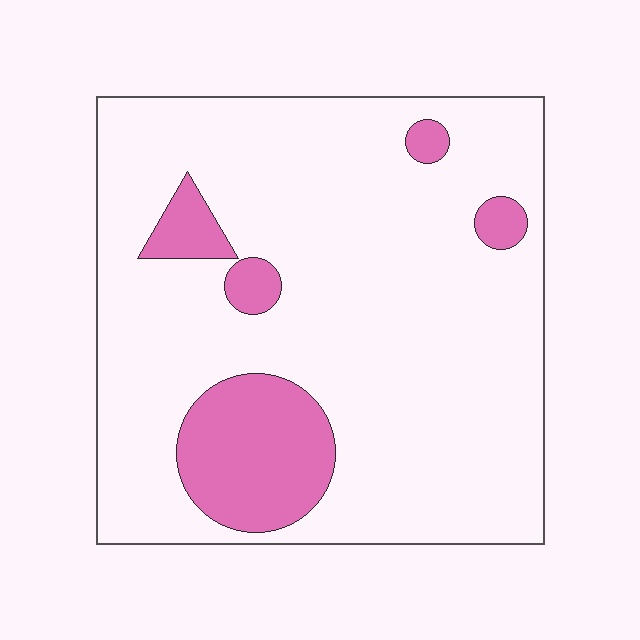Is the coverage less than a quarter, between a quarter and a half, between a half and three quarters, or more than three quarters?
Less than a quarter.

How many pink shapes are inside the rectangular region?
5.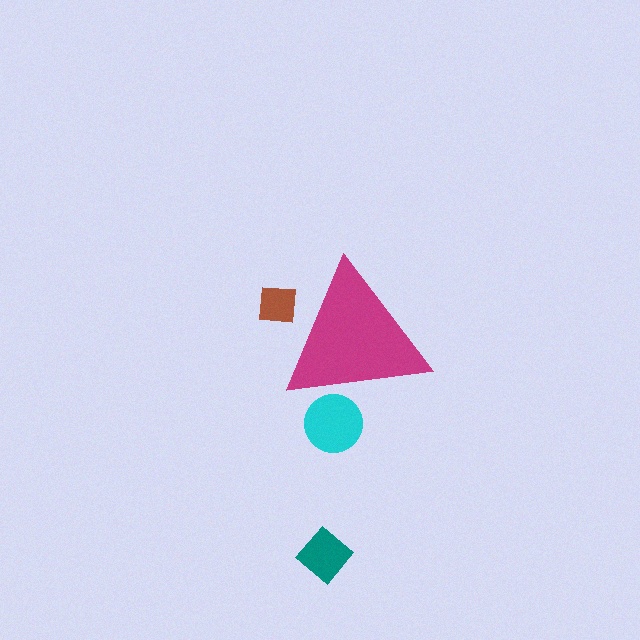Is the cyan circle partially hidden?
Yes, the cyan circle is partially hidden behind the magenta triangle.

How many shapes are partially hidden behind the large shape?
2 shapes are partially hidden.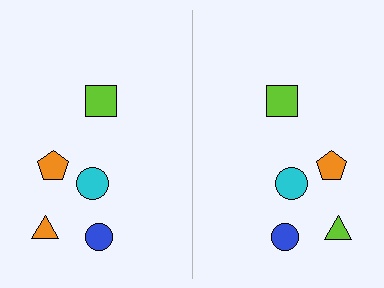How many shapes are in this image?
There are 10 shapes in this image.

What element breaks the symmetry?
The lime triangle on the right side breaks the symmetry — its mirror counterpart is orange.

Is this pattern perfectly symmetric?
No, the pattern is not perfectly symmetric. The lime triangle on the right side breaks the symmetry — its mirror counterpart is orange.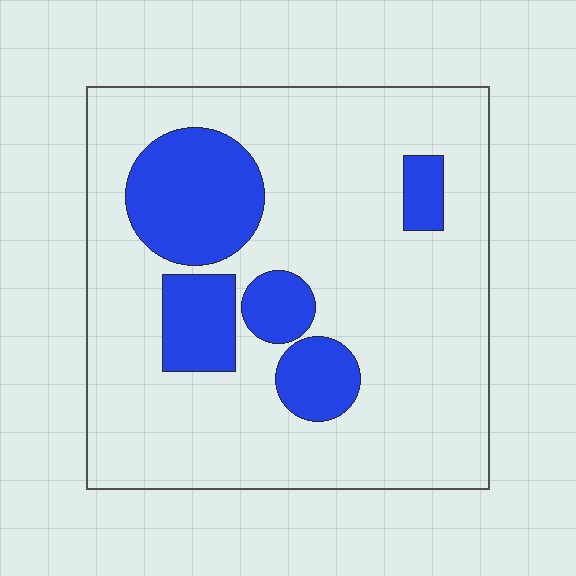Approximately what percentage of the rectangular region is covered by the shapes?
Approximately 20%.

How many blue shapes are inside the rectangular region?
5.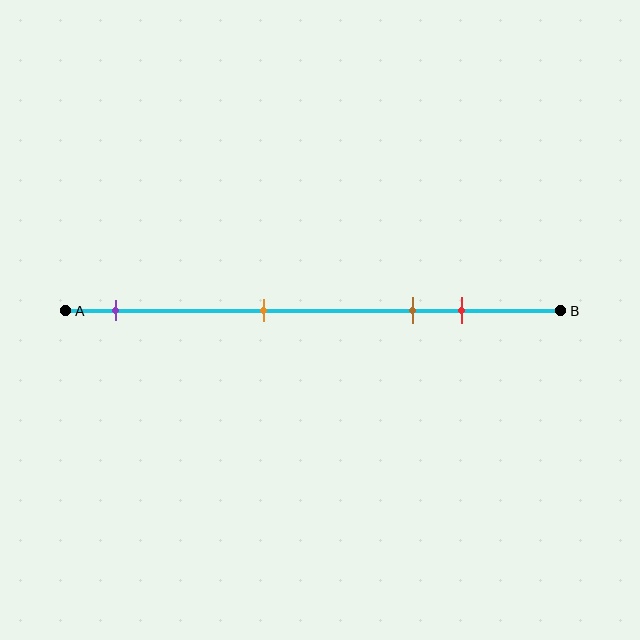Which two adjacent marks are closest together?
The brown and red marks are the closest adjacent pair.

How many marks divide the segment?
There are 4 marks dividing the segment.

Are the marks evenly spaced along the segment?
No, the marks are not evenly spaced.